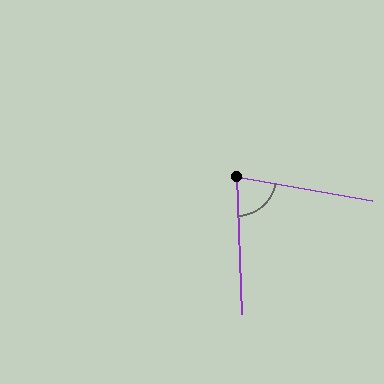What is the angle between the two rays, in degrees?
Approximately 78 degrees.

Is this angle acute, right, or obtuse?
It is acute.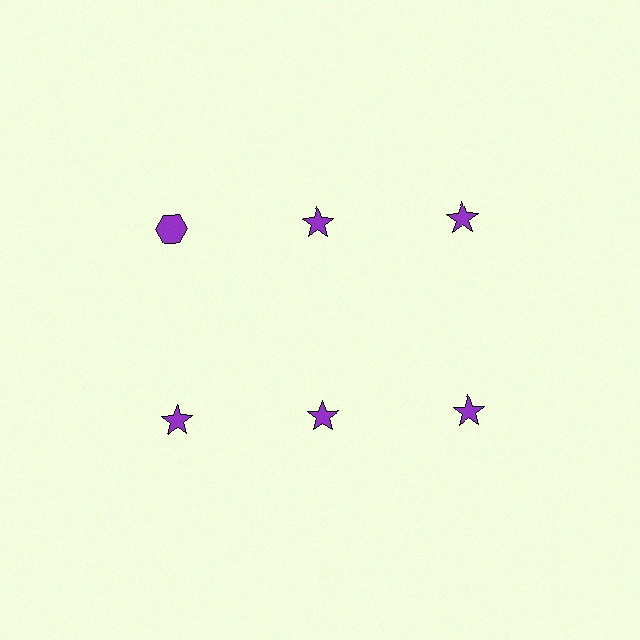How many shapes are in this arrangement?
There are 6 shapes arranged in a grid pattern.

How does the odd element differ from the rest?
It has a different shape: hexagon instead of star.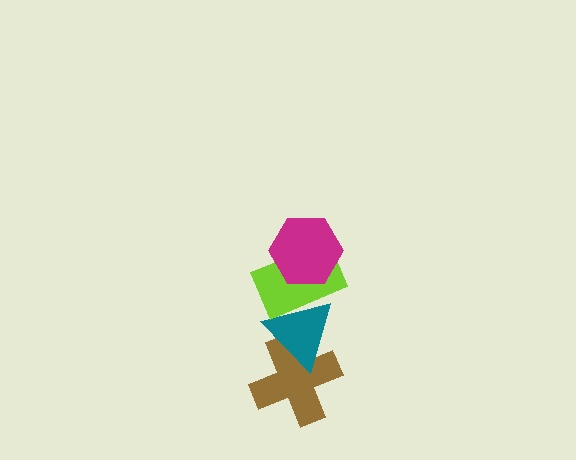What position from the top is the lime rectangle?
The lime rectangle is 2nd from the top.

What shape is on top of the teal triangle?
The lime rectangle is on top of the teal triangle.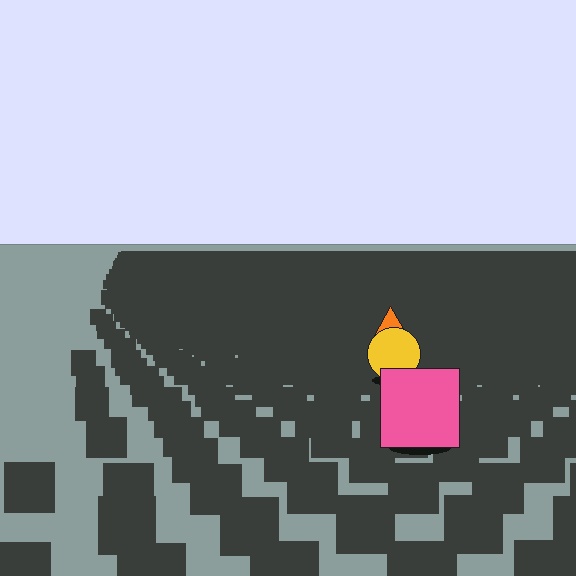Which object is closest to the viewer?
The pink square is closest. The texture marks near it are larger and more spread out.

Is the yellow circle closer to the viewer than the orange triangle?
Yes. The yellow circle is closer — you can tell from the texture gradient: the ground texture is coarser near it.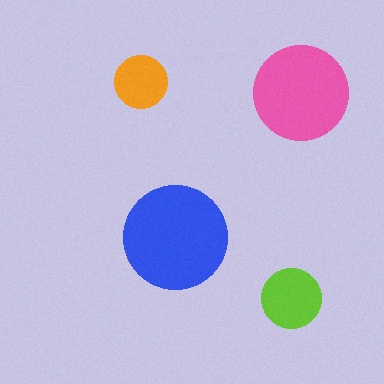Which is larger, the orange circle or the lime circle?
The lime one.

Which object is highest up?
The orange circle is topmost.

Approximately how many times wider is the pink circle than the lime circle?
About 1.5 times wider.